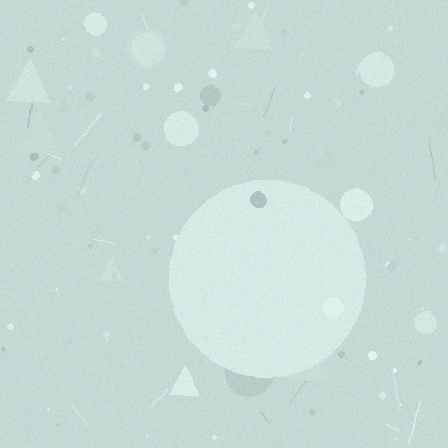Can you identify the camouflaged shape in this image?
The camouflaged shape is a circle.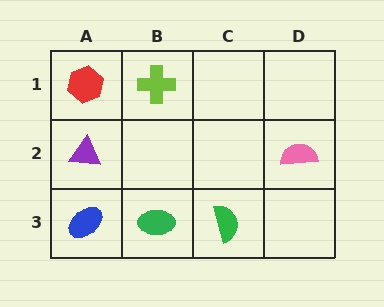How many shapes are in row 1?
2 shapes.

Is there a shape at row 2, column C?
No, that cell is empty.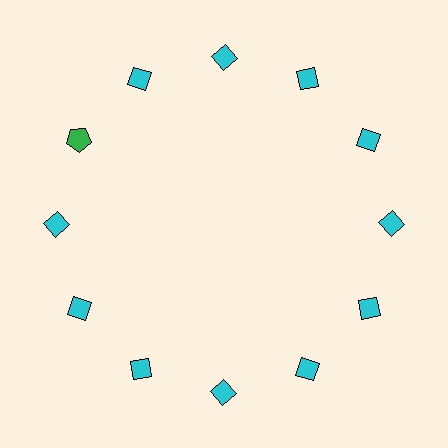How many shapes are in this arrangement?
There are 12 shapes arranged in a ring pattern.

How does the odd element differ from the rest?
It differs in both color (green instead of cyan) and shape (pentagon instead of diamond).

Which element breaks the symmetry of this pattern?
The green pentagon at roughly the 10 o'clock position breaks the symmetry. All other shapes are cyan diamonds.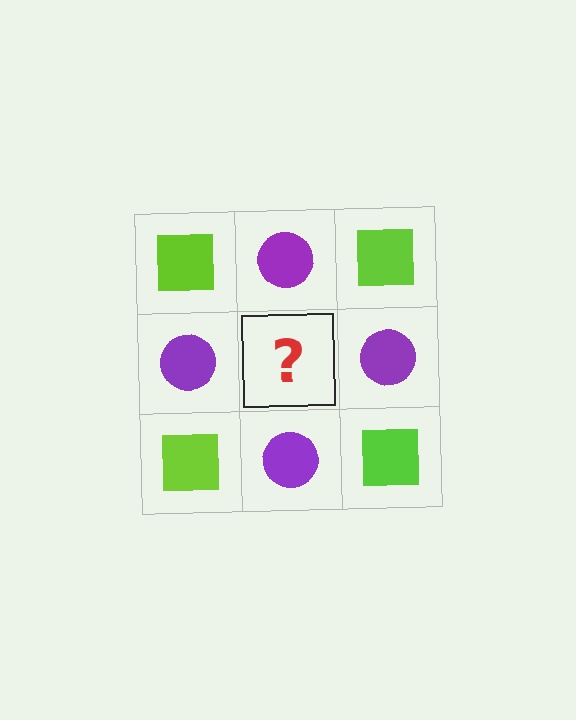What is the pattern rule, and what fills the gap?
The rule is that it alternates lime square and purple circle in a checkerboard pattern. The gap should be filled with a lime square.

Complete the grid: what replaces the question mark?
The question mark should be replaced with a lime square.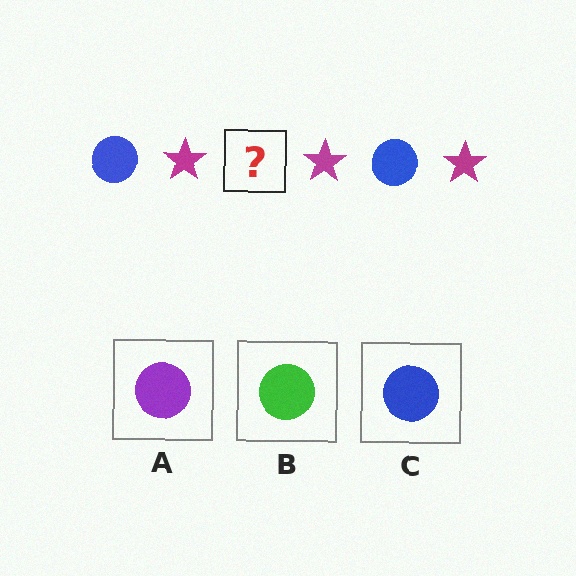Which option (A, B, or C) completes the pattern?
C.